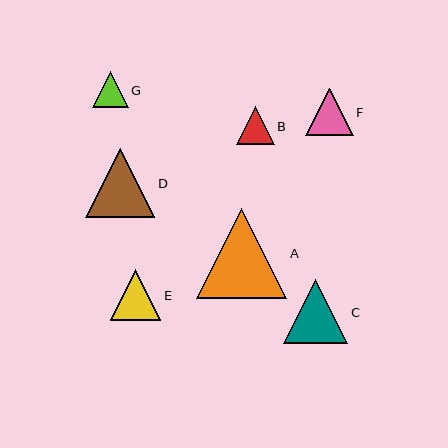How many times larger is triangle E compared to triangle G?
Triangle E is approximately 1.4 times the size of triangle G.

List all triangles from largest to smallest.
From largest to smallest: A, D, C, E, F, B, G.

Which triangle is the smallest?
Triangle G is the smallest with a size of approximately 36 pixels.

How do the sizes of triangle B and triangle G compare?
Triangle B and triangle G are approximately the same size.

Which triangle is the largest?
Triangle A is the largest with a size of approximately 90 pixels.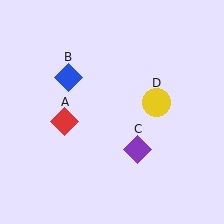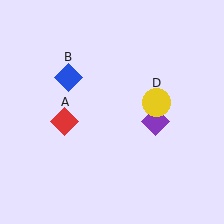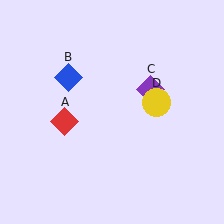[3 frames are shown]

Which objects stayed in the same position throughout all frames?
Red diamond (object A) and blue diamond (object B) and yellow circle (object D) remained stationary.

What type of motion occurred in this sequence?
The purple diamond (object C) rotated counterclockwise around the center of the scene.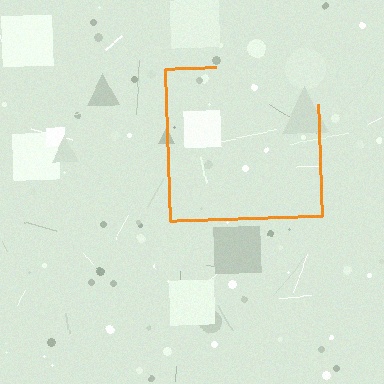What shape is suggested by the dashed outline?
The dashed outline suggests a square.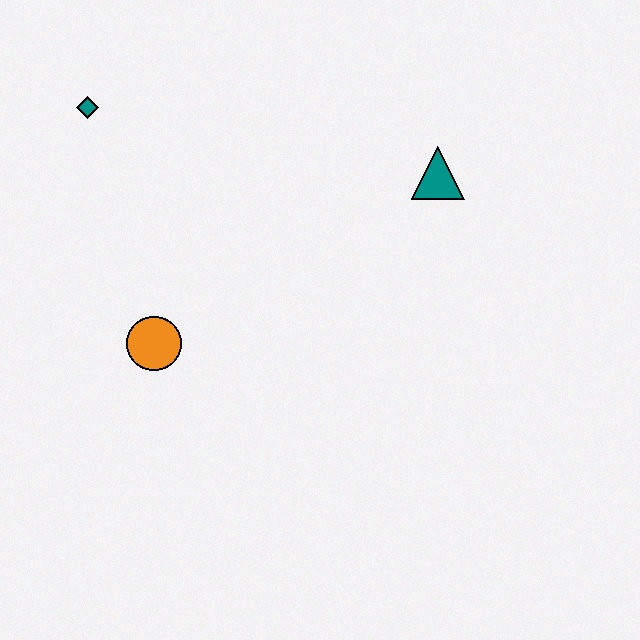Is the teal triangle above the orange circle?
Yes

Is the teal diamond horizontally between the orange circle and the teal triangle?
No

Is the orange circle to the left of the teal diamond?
No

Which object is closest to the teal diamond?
The orange circle is closest to the teal diamond.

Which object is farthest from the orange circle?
The teal triangle is farthest from the orange circle.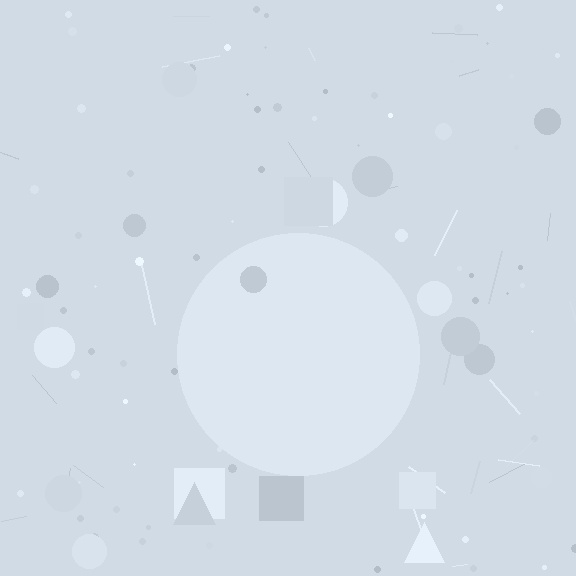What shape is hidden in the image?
A circle is hidden in the image.